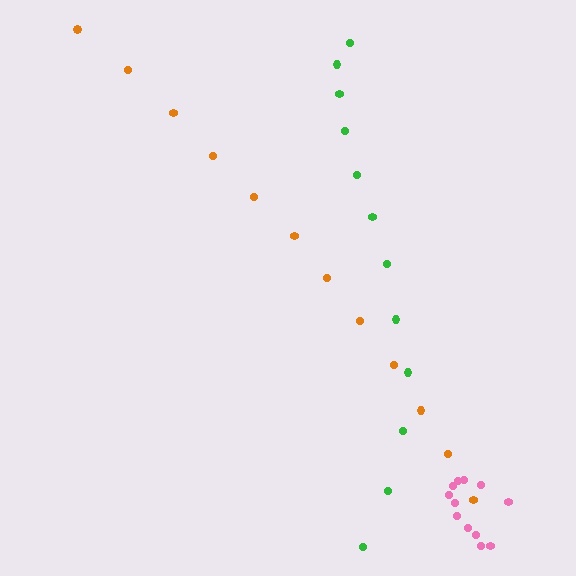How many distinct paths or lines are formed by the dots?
There are 3 distinct paths.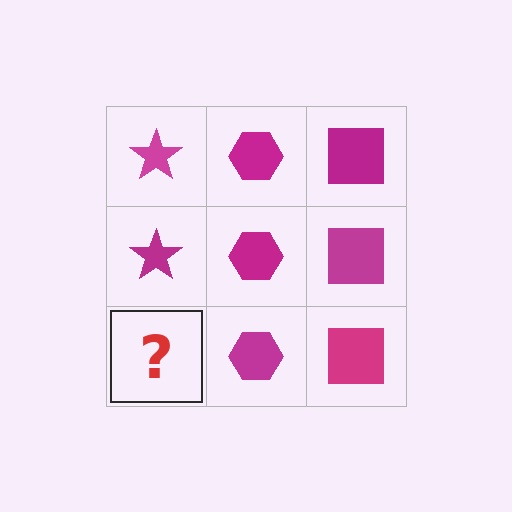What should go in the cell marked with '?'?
The missing cell should contain a magenta star.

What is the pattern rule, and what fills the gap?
The rule is that each column has a consistent shape. The gap should be filled with a magenta star.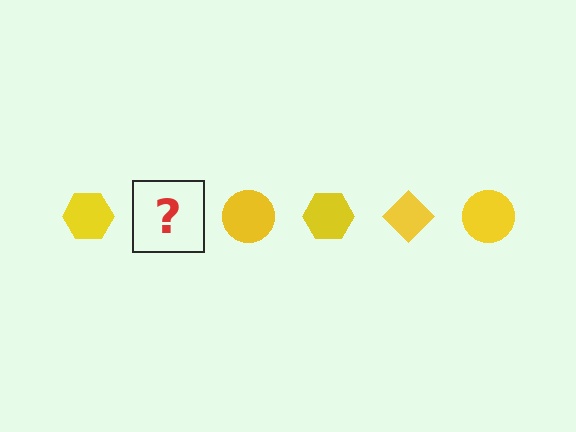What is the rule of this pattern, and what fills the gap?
The rule is that the pattern cycles through hexagon, diamond, circle shapes in yellow. The gap should be filled with a yellow diamond.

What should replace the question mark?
The question mark should be replaced with a yellow diamond.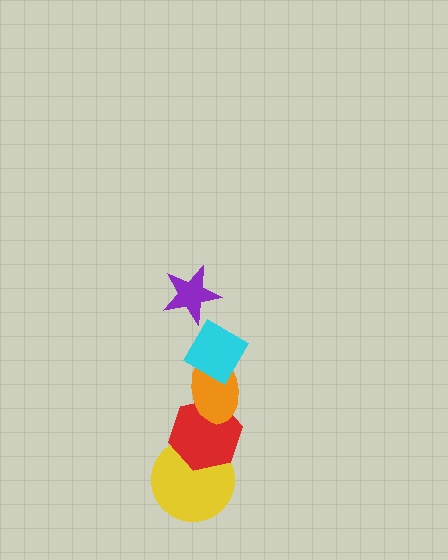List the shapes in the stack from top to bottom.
From top to bottom: the purple star, the cyan diamond, the orange ellipse, the red hexagon, the yellow circle.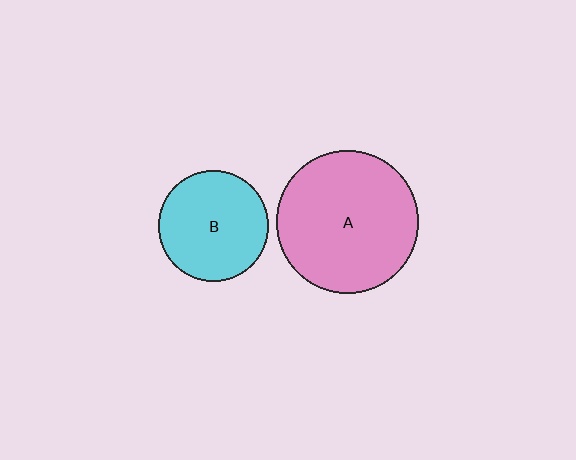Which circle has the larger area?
Circle A (pink).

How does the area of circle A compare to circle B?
Approximately 1.7 times.